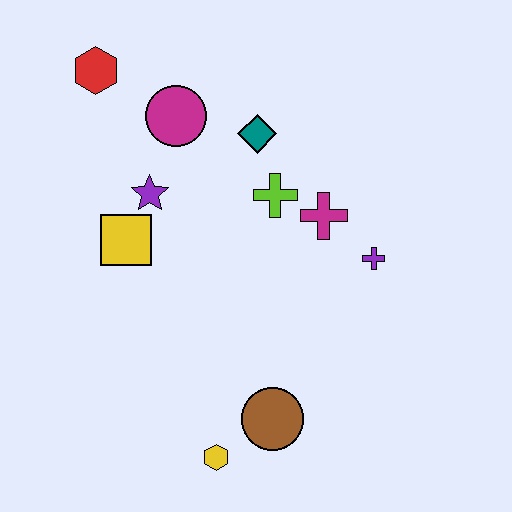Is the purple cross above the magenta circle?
No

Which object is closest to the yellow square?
The purple star is closest to the yellow square.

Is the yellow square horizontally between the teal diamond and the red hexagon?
Yes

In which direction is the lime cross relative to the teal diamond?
The lime cross is below the teal diamond.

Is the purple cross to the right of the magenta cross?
Yes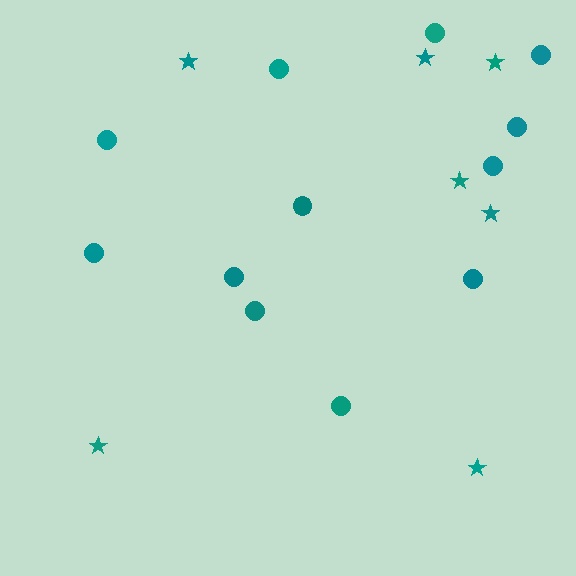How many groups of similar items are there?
There are 2 groups: one group of stars (7) and one group of circles (12).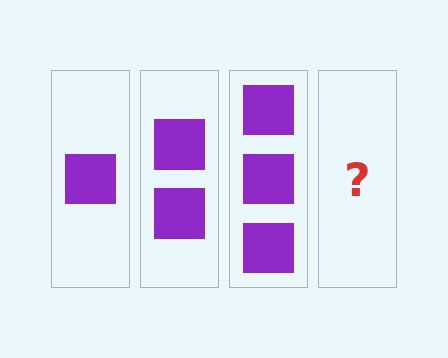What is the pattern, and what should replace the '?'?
The pattern is that each step adds one more square. The '?' should be 4 squares.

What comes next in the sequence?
The next element should be 4 squares.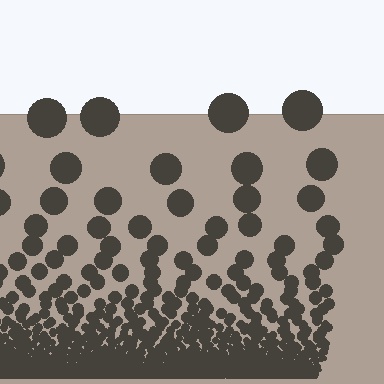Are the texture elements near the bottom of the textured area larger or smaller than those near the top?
Smaller. The gradient is inverted — elements near the bottom are smaller and denser.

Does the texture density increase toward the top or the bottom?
Density increases toward the bottom.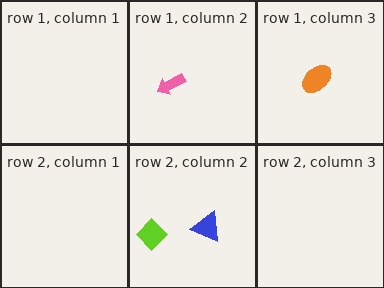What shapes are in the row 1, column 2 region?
The pink arrow.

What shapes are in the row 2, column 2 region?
The blue triangle, the lime diamond.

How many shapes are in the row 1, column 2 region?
1.